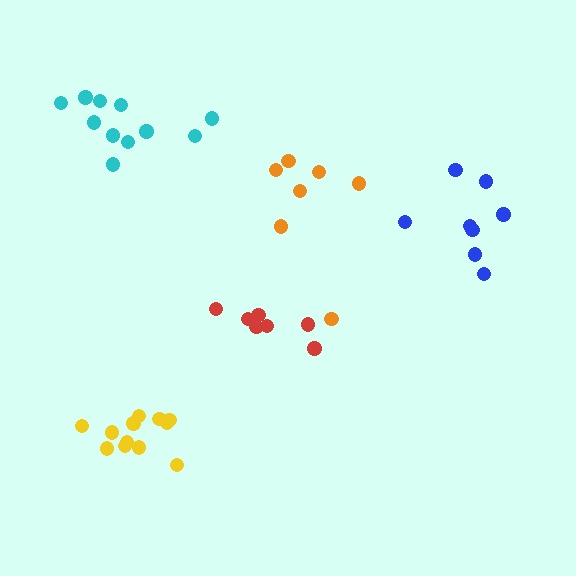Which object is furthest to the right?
The blue cluster is rightmost.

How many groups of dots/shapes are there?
There are 5 groups.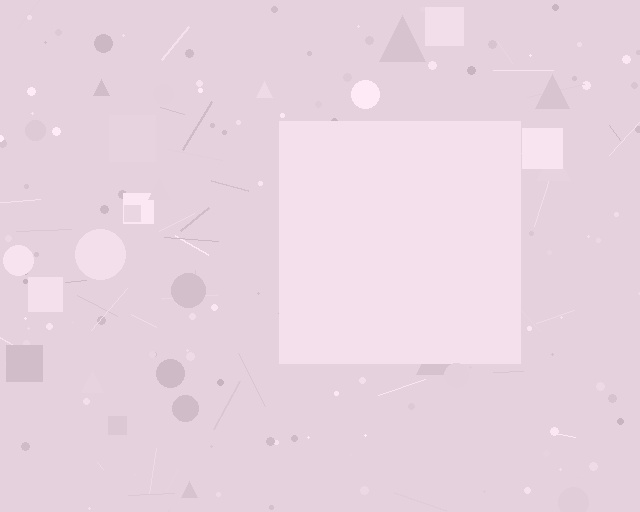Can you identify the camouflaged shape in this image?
The camouflaged shape is a square.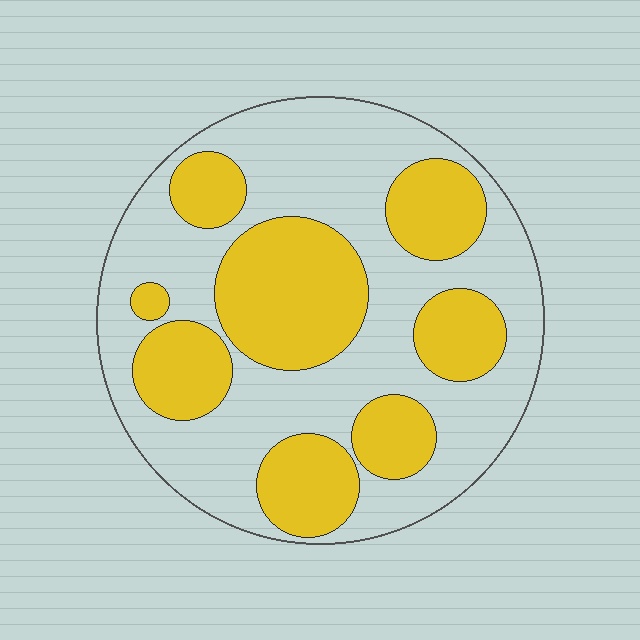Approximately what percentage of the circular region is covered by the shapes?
Approximately 40%.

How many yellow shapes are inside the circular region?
8.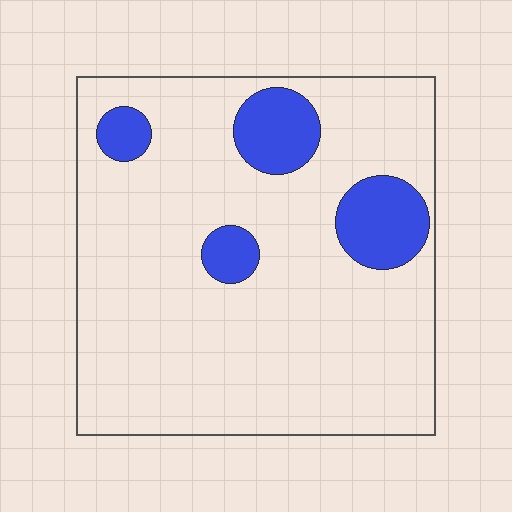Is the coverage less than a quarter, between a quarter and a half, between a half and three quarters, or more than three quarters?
Less than a quarter.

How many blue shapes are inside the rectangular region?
4.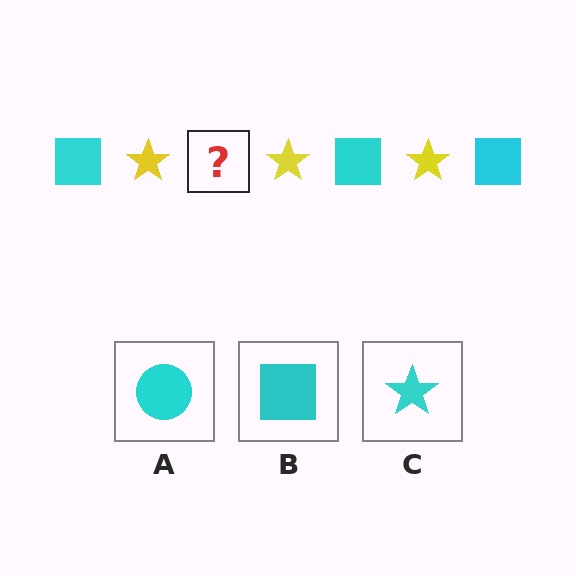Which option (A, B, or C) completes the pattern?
B.